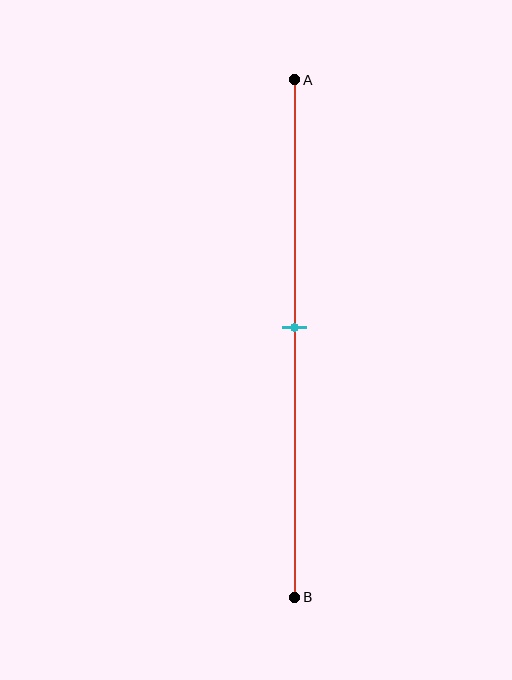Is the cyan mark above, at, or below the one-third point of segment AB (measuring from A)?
The cyan mark is below the one-third point of segment AB.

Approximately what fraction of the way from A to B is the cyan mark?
The cyan mark is approximately 50% of the way from A to B.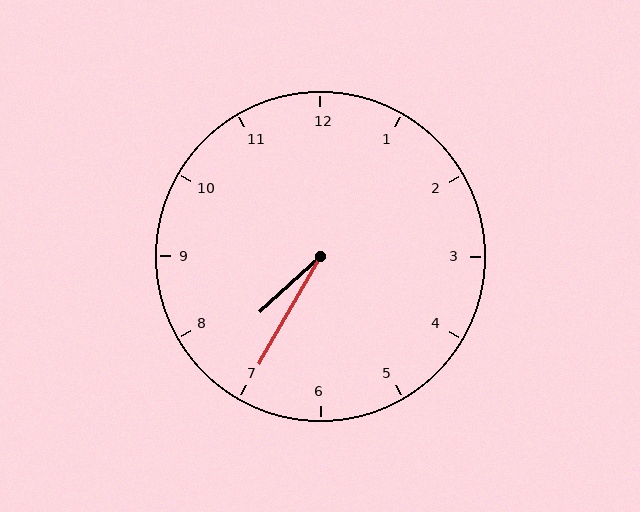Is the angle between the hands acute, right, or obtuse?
It is acute.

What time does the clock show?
7:35.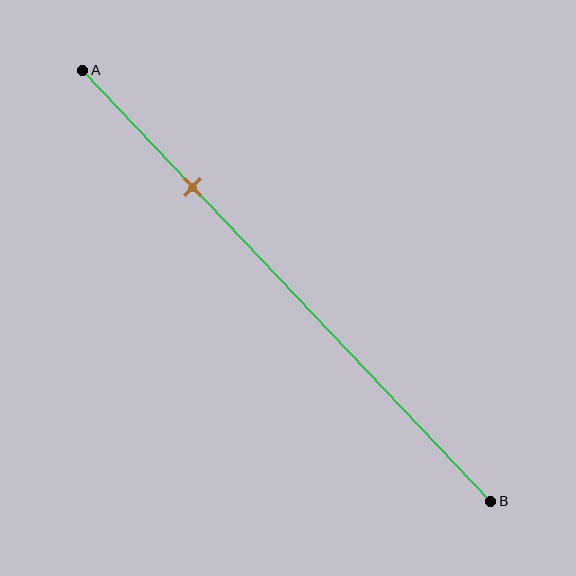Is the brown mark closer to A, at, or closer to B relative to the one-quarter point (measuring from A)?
The brown mark is approximately at the one-quarter point of segment AB.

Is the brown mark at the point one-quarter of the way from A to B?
Yes, the mark is approximately at the one-quarter point.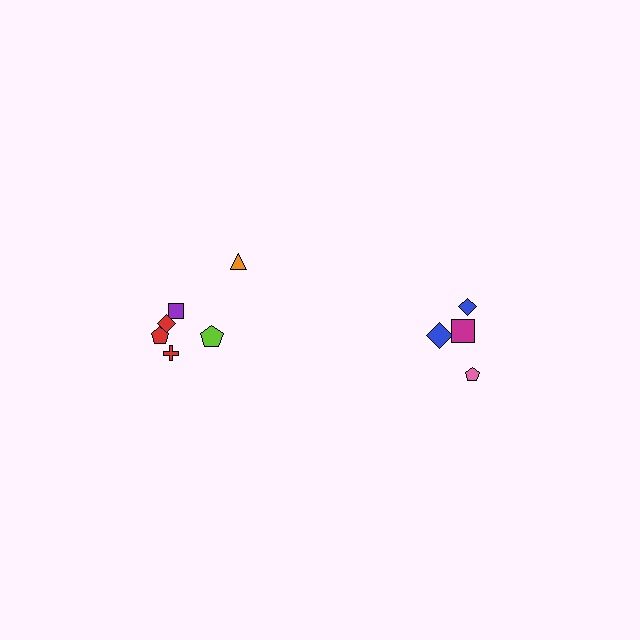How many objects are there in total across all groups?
There are 10 objects.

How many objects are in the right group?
There are 4 objects.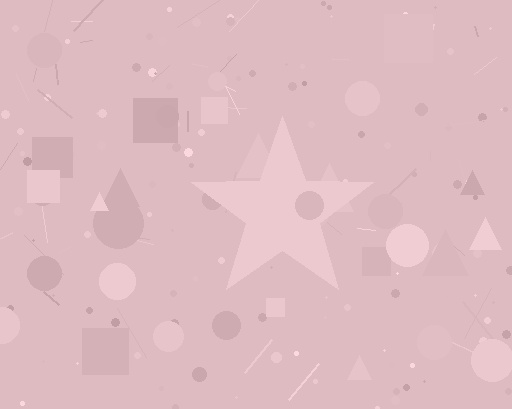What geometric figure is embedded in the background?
A star is embedded in the background.